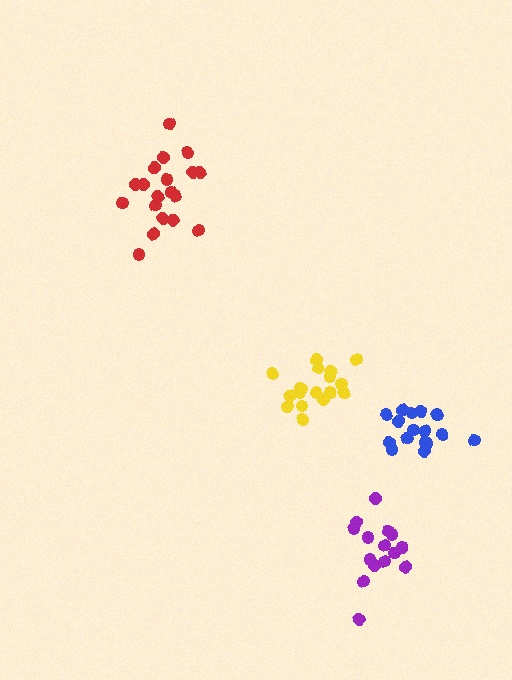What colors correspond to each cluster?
The clusters are colored: yellow, blue, purple, red.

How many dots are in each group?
Group 1: 18 dots, Group 2: 17 dots, Group 3: 15 dots, Group 4: 19 dots (69 total).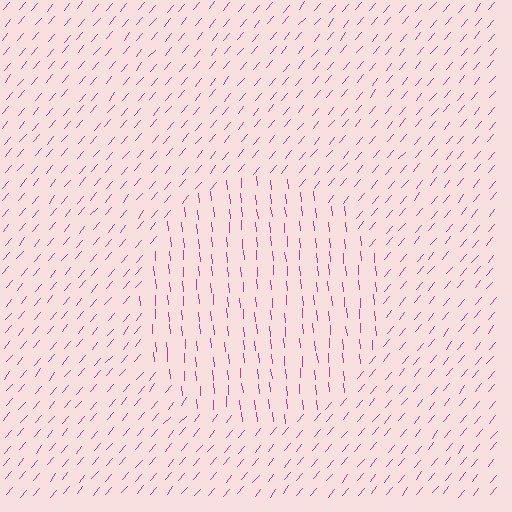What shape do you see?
I see a circle.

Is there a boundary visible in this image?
Yes, there is a texture boundary formed by a change in line orientation.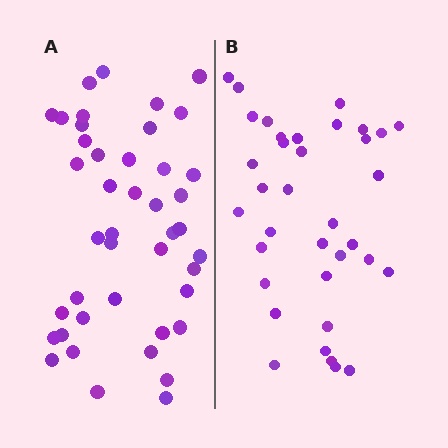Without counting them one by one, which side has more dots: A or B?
Region A (the left region) has more dots.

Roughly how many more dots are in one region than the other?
Region A has roughly 8 or so more dots than region B.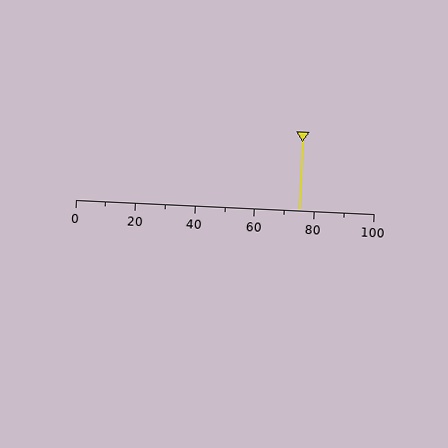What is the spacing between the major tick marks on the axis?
The major ticks are spaced 20 apart.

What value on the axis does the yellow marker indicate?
The marker indicates approximately 75.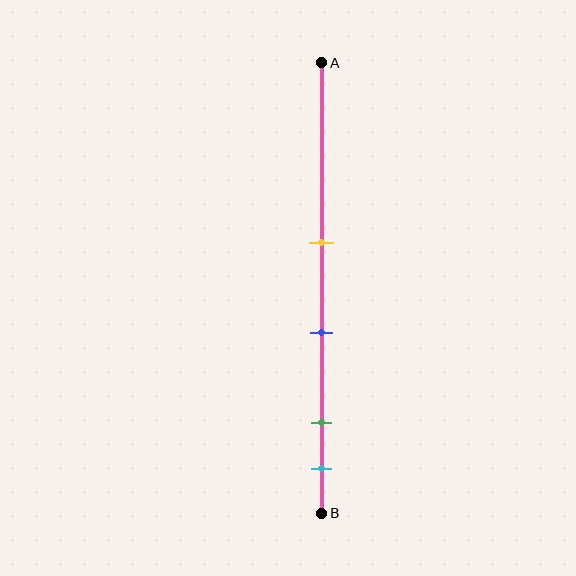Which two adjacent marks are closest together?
The green and cyan marks are the closest adjacent pair.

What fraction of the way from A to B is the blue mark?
The blue mark is approximately 60% (0.6) of the way from A to B.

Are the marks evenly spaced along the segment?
No, the marks are not evenly spaced.